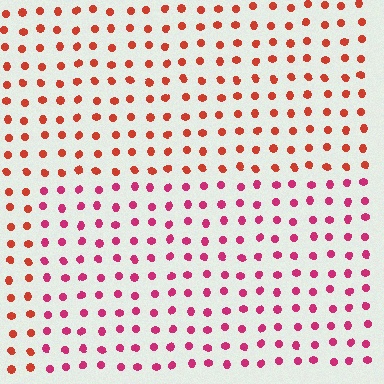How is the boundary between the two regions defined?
The boundary is defined purely by a slight shift in hue (about 34 degrees). Spacing, size, and orientation are identical on both sides.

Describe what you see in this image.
The image is filled with small red elements in a uniform arrangement. A rectangle-shaped region is visible where the elements are tinted to a slightly different hue, forming a subtle color boundary.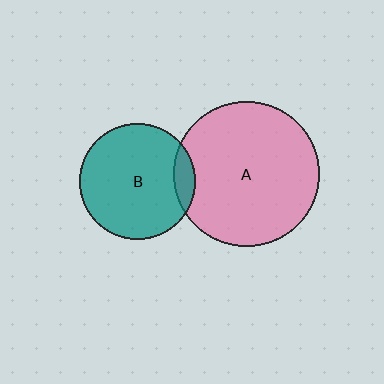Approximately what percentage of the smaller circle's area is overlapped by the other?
Approximately 10%.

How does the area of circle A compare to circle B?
Approximately 1.6 times.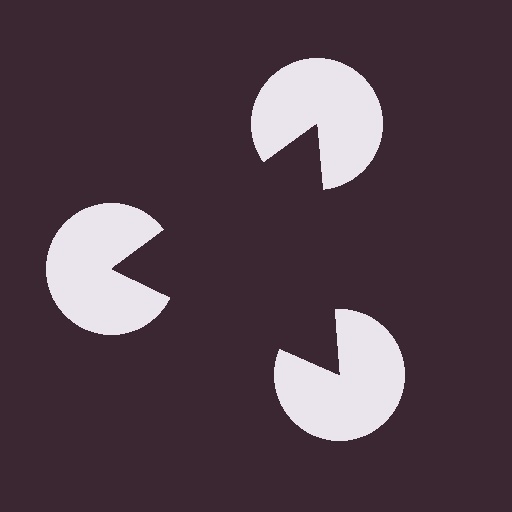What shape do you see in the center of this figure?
An illusory triangle — its edges are inferred from the aligned wedge cuts in the pac-man discs, not physically drawn.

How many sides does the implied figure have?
3 sides.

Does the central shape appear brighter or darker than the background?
It typically appears slightly darker than the background, even though no actual brightness change is drawn.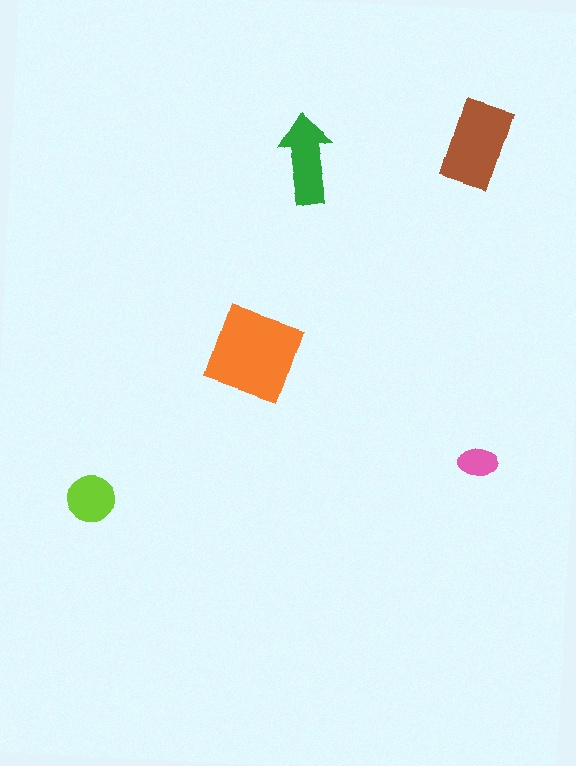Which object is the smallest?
The pink ellipse.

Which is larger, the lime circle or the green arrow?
The green arrow.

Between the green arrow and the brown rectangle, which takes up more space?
The brown rectangle.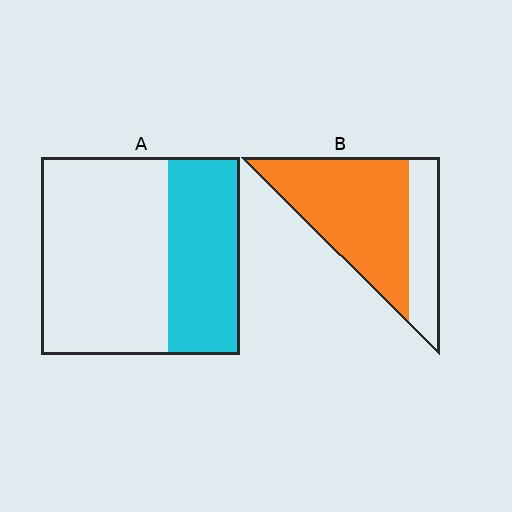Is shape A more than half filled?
No.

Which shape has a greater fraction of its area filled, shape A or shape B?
Shape B.